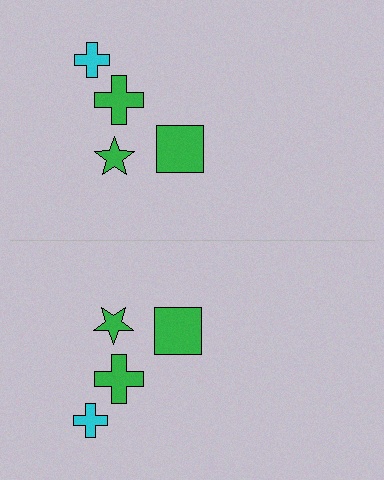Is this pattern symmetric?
Yes, this pattern has bilateral (reflection) symmetry.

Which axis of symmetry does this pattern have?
The pattern has a horizontal axis of symmetry running through the center of the image.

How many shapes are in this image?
There are 8 shapes in this image.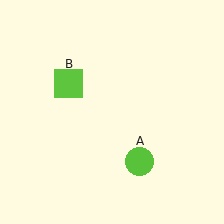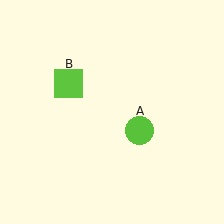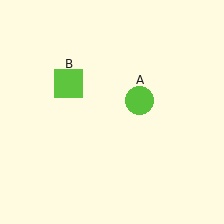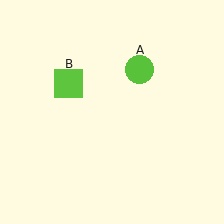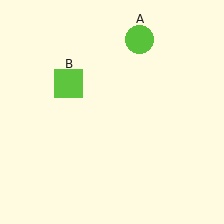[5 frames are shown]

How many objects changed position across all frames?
1 object changed position: lime circle (object A).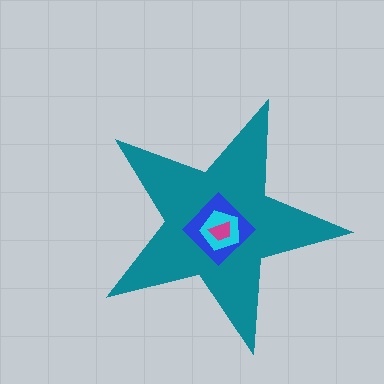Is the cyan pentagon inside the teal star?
Yes.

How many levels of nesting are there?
4.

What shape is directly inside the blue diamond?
The cyan pentagon.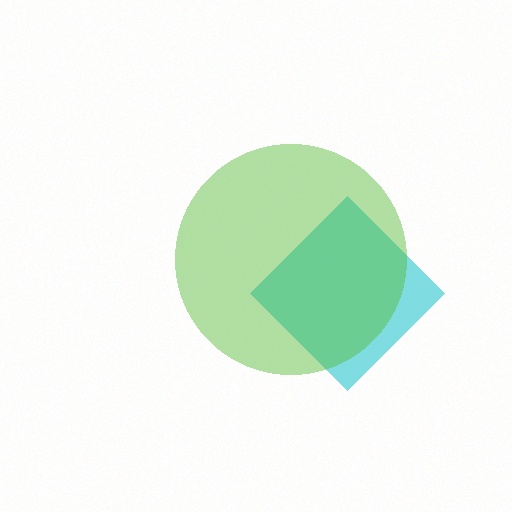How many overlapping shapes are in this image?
There are 2 overlapping shapes in the image.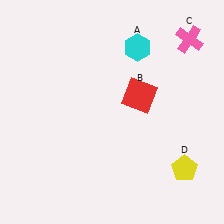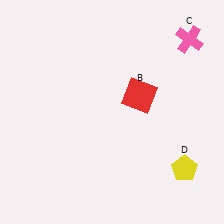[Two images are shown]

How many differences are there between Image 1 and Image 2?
There is 1 difference between the two images.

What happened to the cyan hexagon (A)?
The cyan hexagon (A) was removed in Image 2. It was in the top-right area of Image 1.